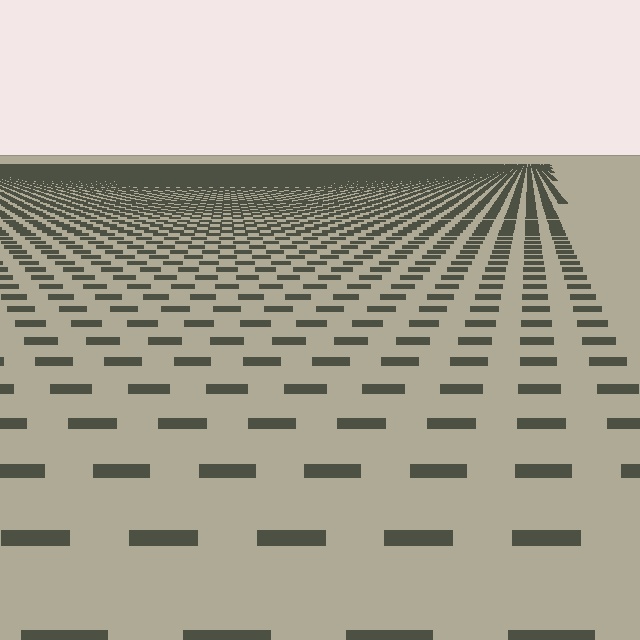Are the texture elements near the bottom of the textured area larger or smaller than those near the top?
Larger. Near the bottom, elements are closer to the viewer and appear at a bigger on-screen size.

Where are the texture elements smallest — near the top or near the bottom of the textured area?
Near the top.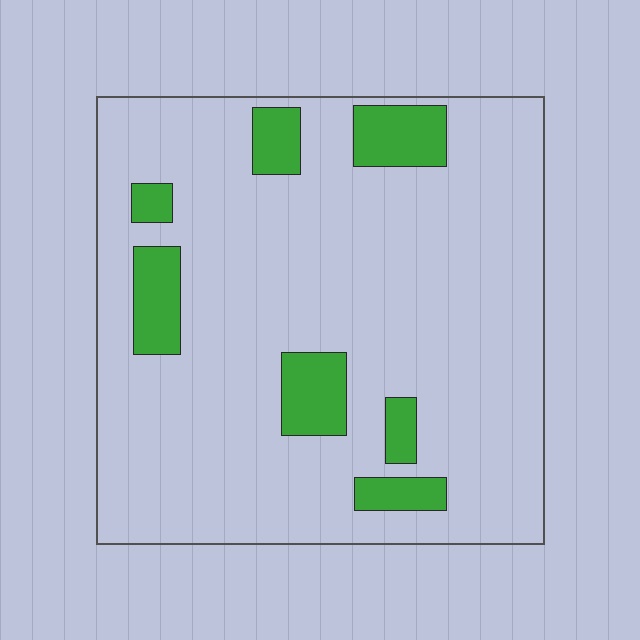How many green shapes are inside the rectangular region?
7.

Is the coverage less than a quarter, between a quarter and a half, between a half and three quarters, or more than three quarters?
Less than a quarter.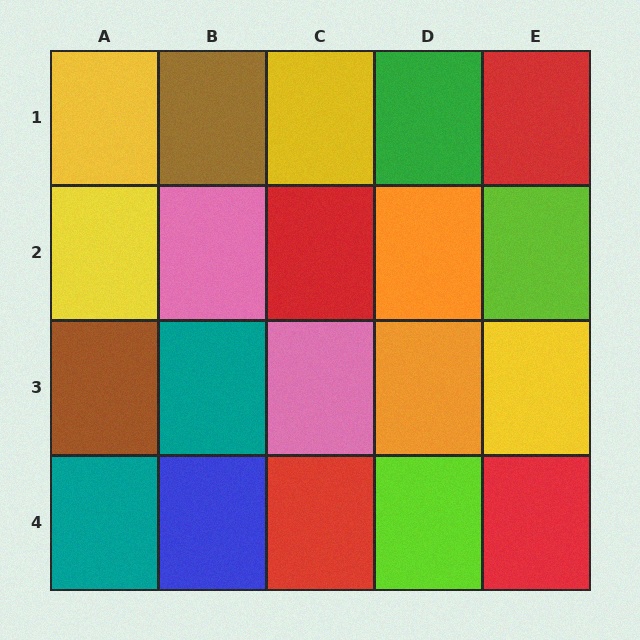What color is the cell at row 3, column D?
Orange.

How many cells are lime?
2 cells are lime.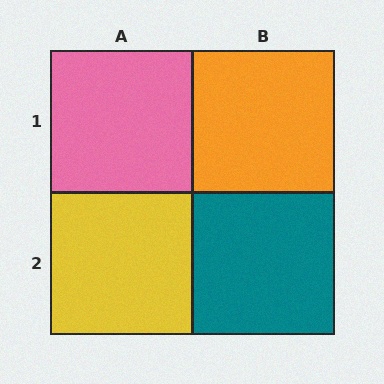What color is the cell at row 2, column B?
Teal.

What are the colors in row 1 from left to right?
Pink, orange.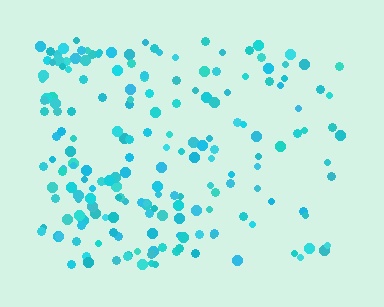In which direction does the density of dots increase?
From right to left, with the left side densest.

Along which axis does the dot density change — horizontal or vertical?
Horizontal.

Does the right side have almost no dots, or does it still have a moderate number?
Still a moderate number, just noticeably fewer than the left.